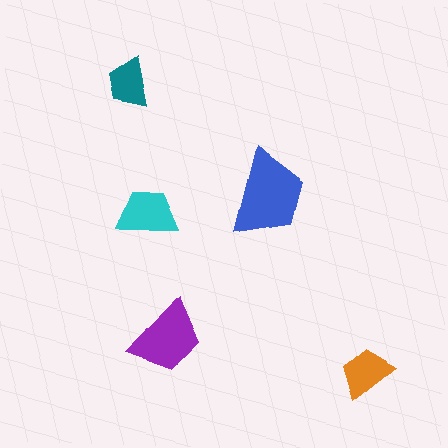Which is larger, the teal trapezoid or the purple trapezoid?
The purple one.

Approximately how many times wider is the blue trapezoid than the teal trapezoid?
About 1.5 times wider.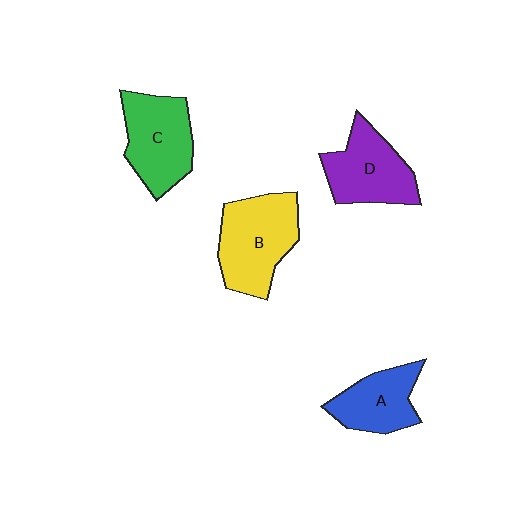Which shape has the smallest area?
Shape A (blue).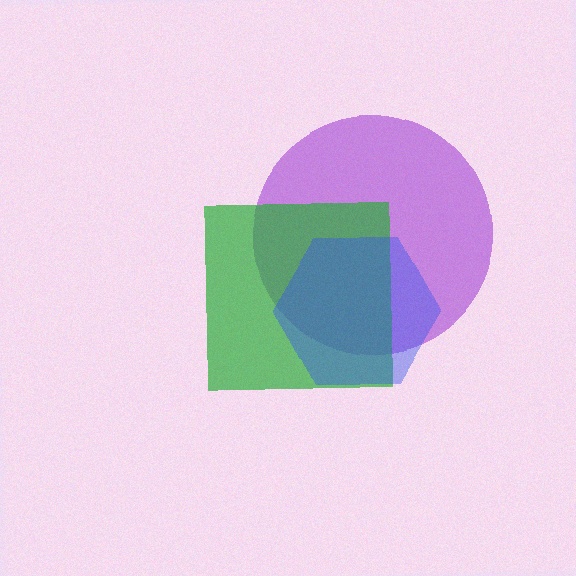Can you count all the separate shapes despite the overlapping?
Yes, there are 3 separate shapes.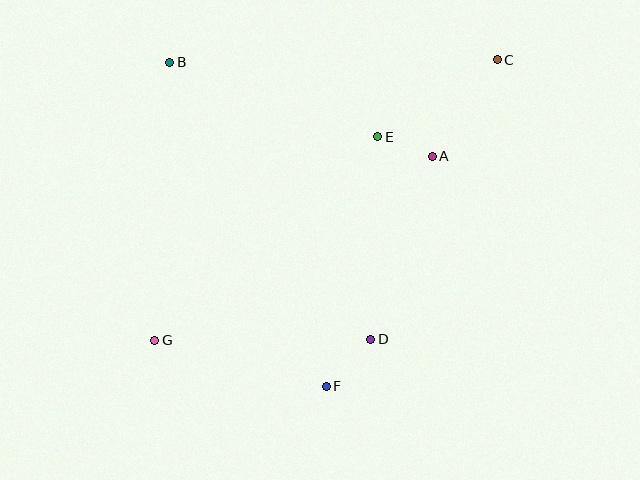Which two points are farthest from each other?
Points C and G are farthest from each other.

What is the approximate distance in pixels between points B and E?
The distance between B and E is approximately 221 pixels.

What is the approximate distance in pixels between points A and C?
The distance between A and C is approximately 116 pixels.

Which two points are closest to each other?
Points A and E are closest to each other.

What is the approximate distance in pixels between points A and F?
The distance between A and F is approximately 254 pixels.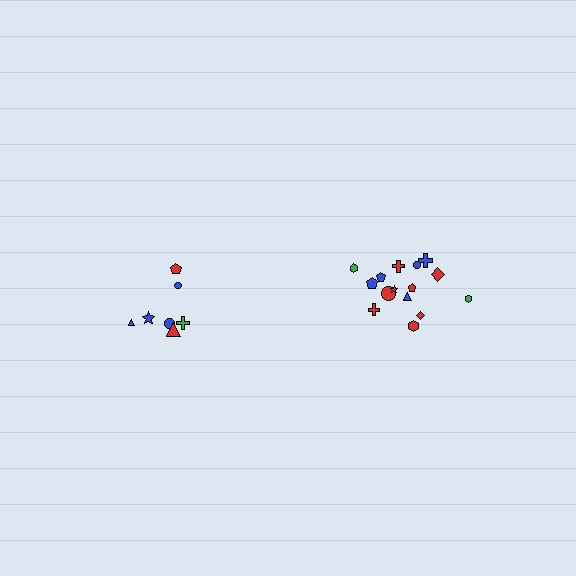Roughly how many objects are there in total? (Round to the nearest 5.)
Roughly 20 objects in total.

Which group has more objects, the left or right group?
The right group.